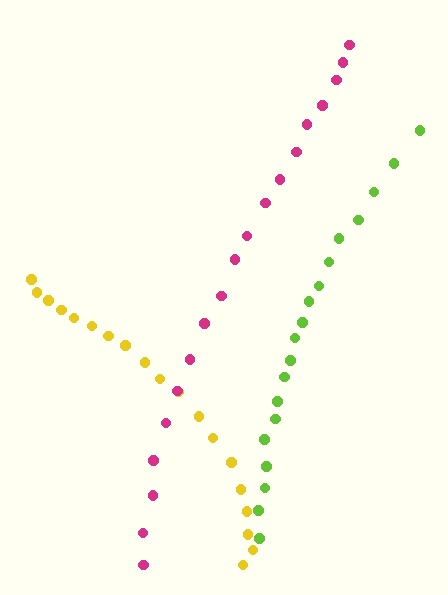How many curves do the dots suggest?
There are 3 distinct paths.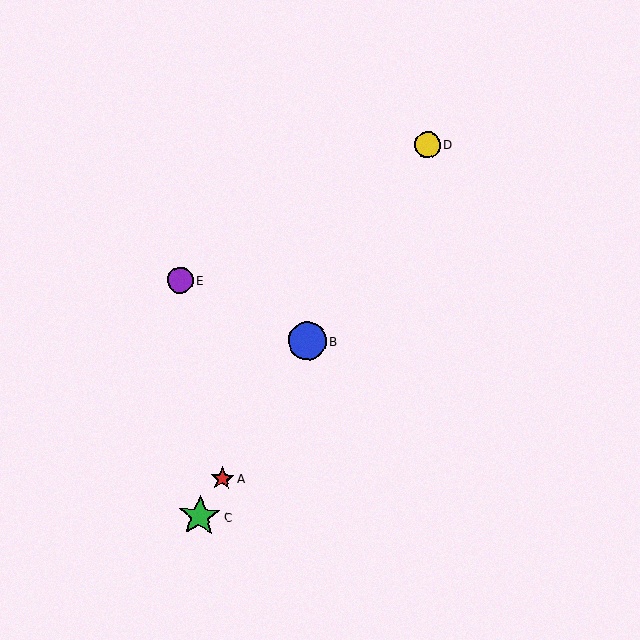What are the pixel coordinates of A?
Object A is at (222, 479).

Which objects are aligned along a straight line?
Objects A, B, C, D are aligned along a straight line.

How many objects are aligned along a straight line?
4 objects (A, B, C, D) are aligned along a straight line.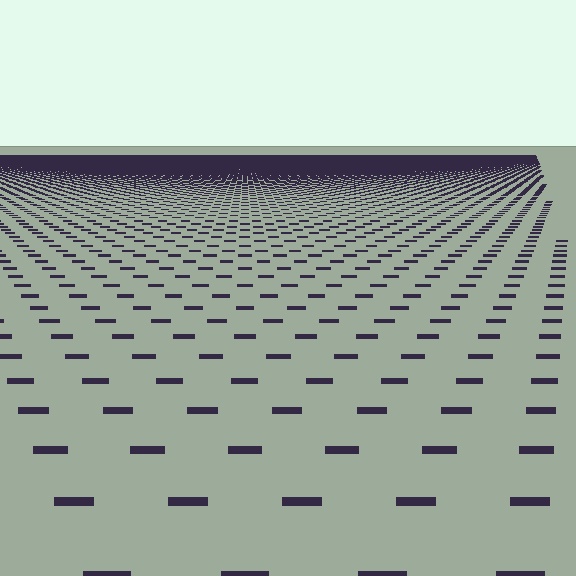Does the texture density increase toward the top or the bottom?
Density increases toward the top.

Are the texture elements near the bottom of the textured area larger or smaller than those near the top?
Larger. Near the bottom, elements are closer to the viewer and appear at a bigger on-screen size.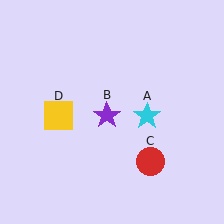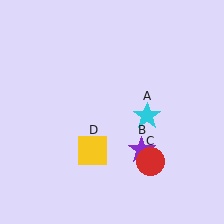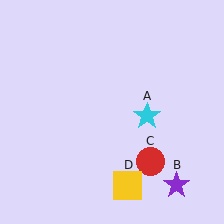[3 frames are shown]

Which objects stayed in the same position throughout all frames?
Cyan star (object A) and red circle (object C) remained stationary.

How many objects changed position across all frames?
2 objects changed position: purple star (object B), yellow square (object D).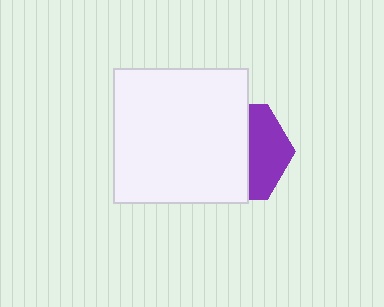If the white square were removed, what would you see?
You would see the complete purple hexagon.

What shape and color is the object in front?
The object in front is a white square.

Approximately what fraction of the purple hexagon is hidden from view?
Roughly 61% of the purple hexagon is hidden behind the white square.